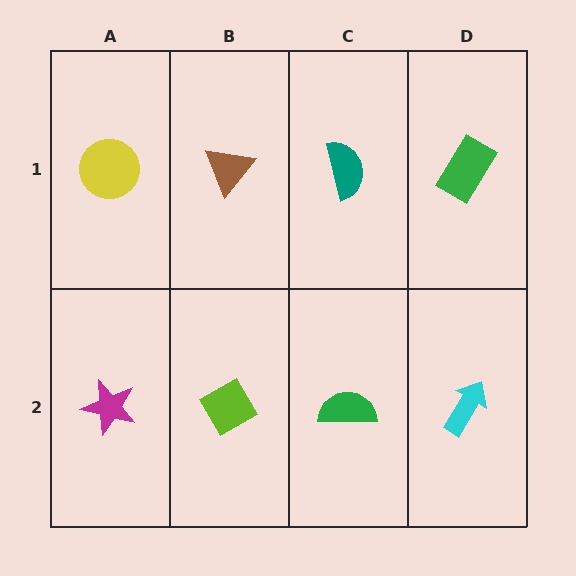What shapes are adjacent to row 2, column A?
A yellow circle (row 1, column A), a lime diamond (row 2, column B).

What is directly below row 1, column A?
A magenta star.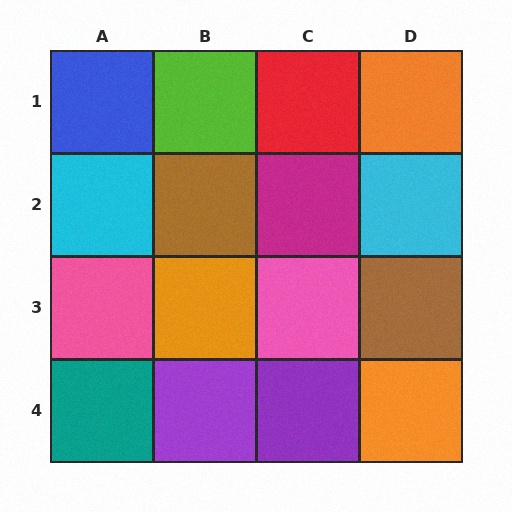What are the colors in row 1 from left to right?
Blue, lime, red, orange.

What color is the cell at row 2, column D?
Cyan.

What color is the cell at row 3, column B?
Orange.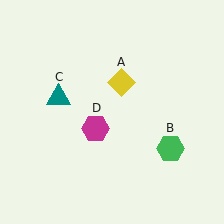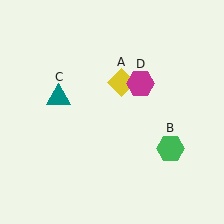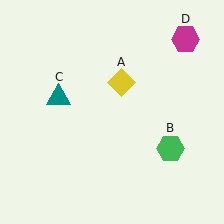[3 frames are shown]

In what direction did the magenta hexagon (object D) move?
The magenta hexagon (object D) moved up and to the right.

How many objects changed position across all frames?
1 object changed position: magenta hexagon (object D).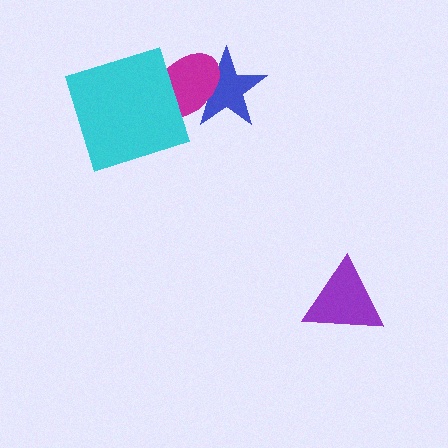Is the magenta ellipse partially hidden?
Yes, it is partially covered by another shape.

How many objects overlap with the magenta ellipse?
2 objects overlap with the magenta ellipse.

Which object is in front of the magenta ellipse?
The cyan square is in front of the magenta ellipse.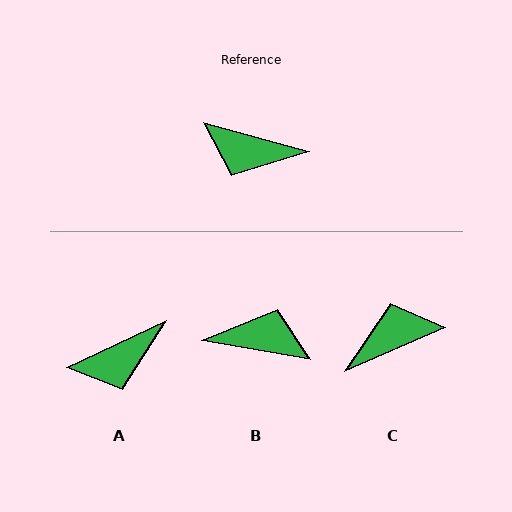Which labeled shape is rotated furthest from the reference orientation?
B, about 175 degrees away.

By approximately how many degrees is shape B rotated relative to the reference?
Approximately 175 degrees clockwise.